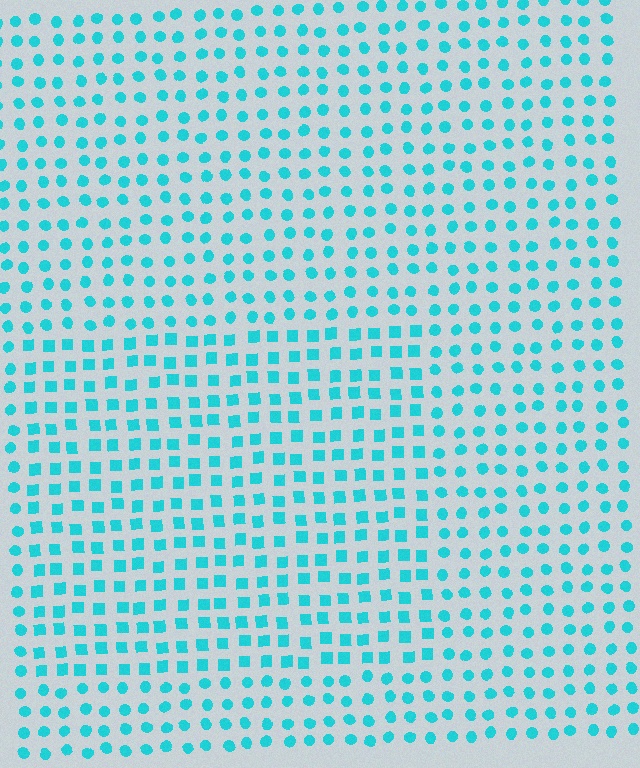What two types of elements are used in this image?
The image uses squares inside the rectangle region and circles outside it.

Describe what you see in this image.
The image is filled with small cyan elements arranged in a uniform grid. A rectangle-shaped region contains squares, while the surrounding area contains circles. The boundary is defined purely by the change in element shape.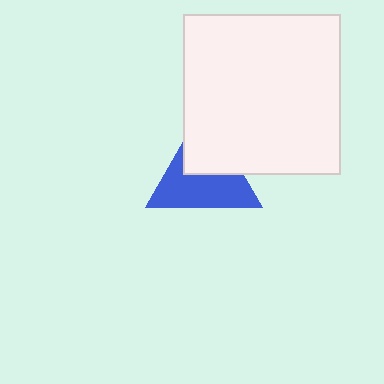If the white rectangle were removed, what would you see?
You would see the complete blue triangle.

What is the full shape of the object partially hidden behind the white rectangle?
The partially hidden object is a blue triangle.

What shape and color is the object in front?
The object in front is a white rectangle.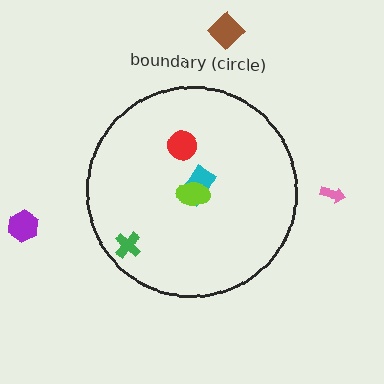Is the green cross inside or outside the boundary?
Inside.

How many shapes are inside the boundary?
4 inside, 3 outside.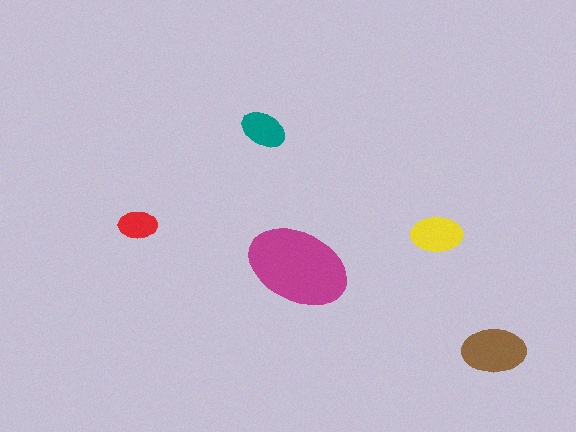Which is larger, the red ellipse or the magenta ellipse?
The magenta one.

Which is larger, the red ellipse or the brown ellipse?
The brown one.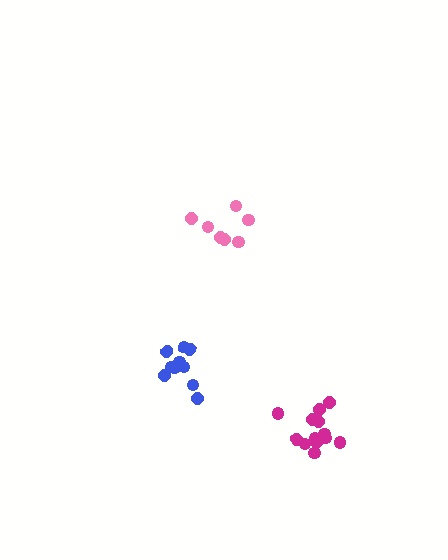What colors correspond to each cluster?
The clusters are colored: magenta, blue, pink.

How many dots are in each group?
Group 1: 13 dots, Group 2: 10 dots, Group 3: 7 dots (30 total).